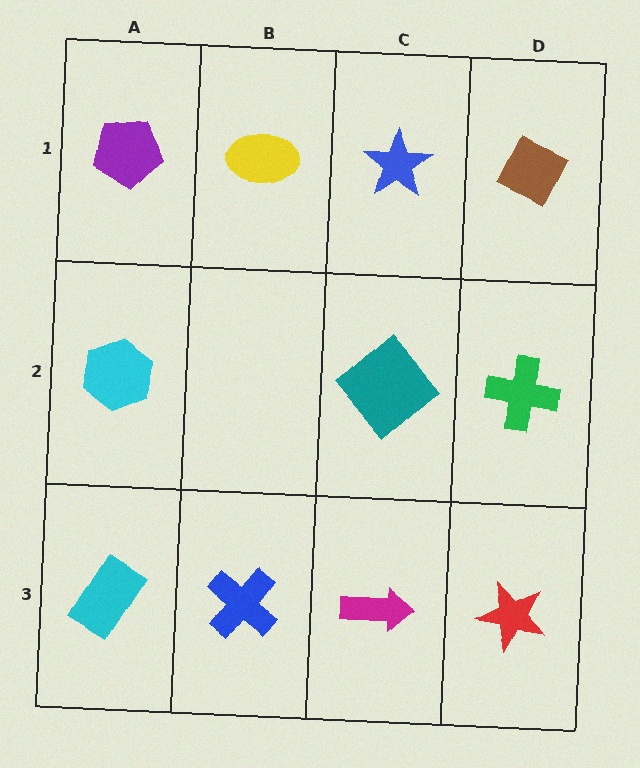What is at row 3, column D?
A red star.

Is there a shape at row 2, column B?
No, that cell is empty.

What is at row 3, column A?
A cyan rectangle.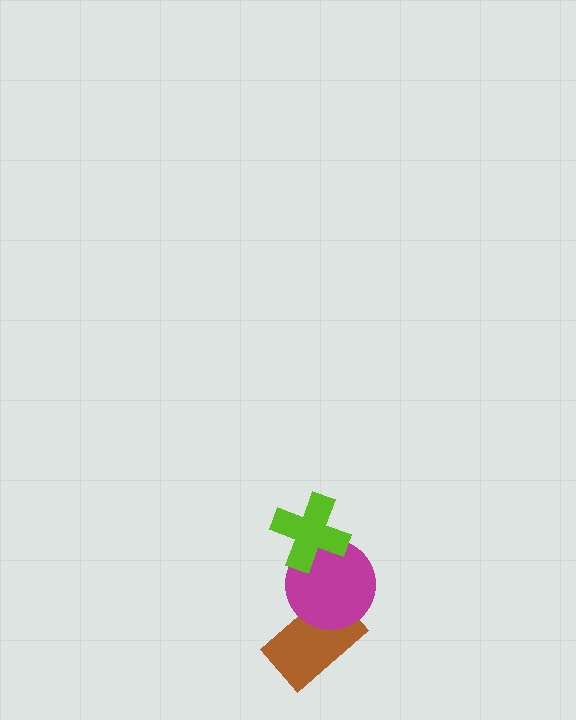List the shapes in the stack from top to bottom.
From top to bottom: the lime cross, the magenta circle, the brown rectangle.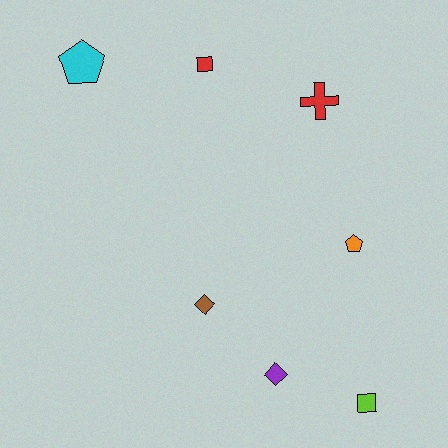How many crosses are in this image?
There is 1 cross.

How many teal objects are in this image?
There are no teal objects.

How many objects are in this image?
There are 7 objects.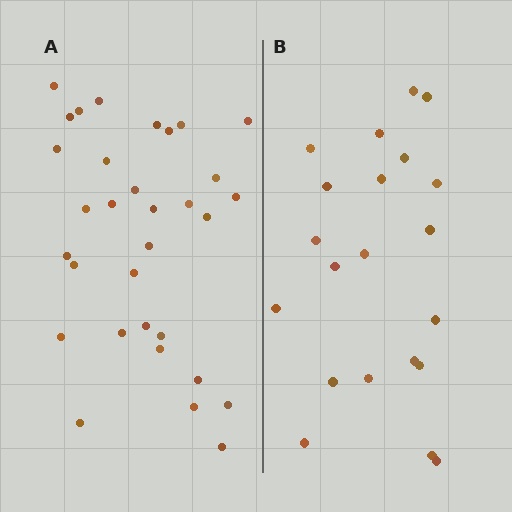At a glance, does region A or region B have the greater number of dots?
Region A (the left region) has more dots.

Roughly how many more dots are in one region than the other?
Region A has roughly 12 or so more dots than region B.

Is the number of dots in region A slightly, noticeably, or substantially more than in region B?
Region A has substantially more. The ratio is roughly 1.5 to 1.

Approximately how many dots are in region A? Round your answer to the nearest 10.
About 30 dots. (The exact count is 32, which rounds to 30.)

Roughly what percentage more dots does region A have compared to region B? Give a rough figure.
About 50% more.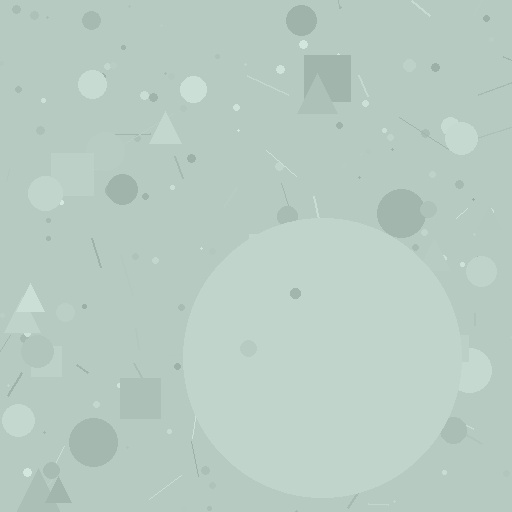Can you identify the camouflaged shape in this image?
The camouflaged shape is a circle.